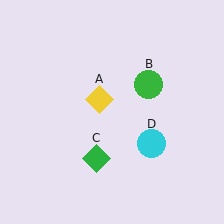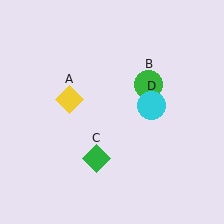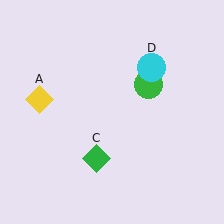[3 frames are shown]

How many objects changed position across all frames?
2 objects changed position: yellow diamond (object A), cyan circle (object D).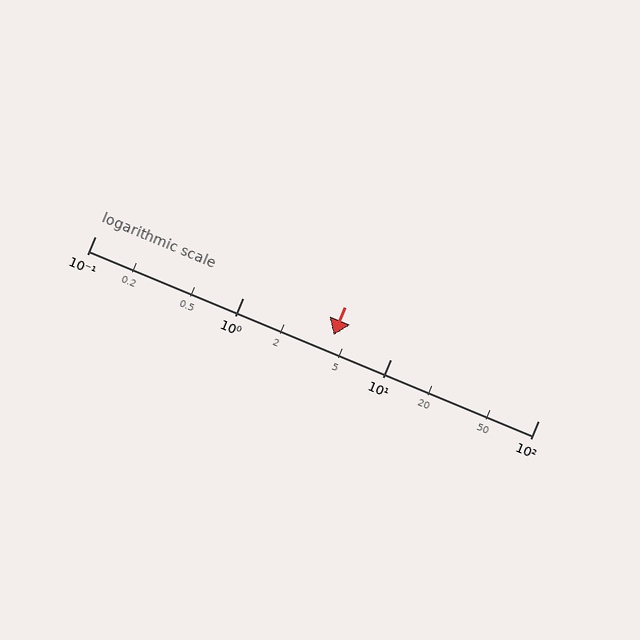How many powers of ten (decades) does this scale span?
The scale spans 3 decades, from 0.1 to 100.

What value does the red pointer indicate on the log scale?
The pointer indicates approximately 4.1.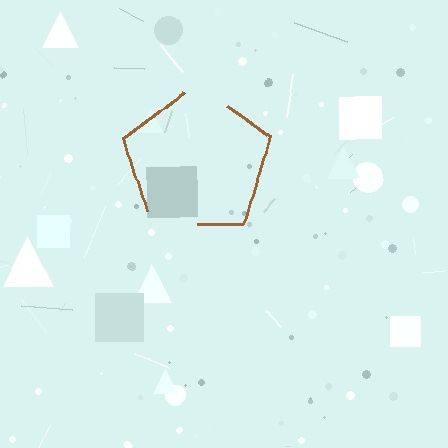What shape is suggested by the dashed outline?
The dashed outline suggests a pentagon.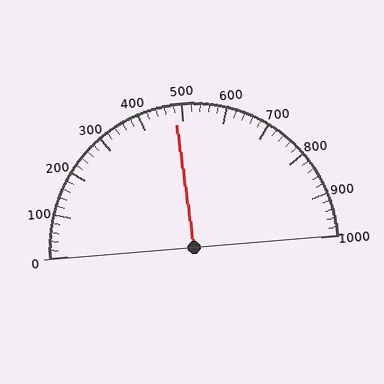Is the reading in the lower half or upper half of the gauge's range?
The reading is in the lower half of the range (0 to 1000).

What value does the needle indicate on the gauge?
The needle indicates approximately 480.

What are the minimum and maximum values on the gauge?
The gauge ranges from 0 to 1000.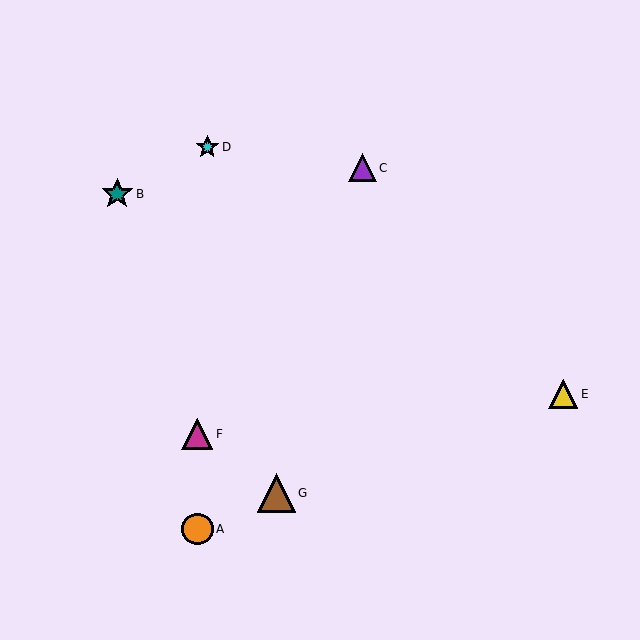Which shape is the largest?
The brown triangle (labeled G) is the largest.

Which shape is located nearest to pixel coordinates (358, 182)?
The purple triangle (labeled C) at (362, 168) is nearest to that location.